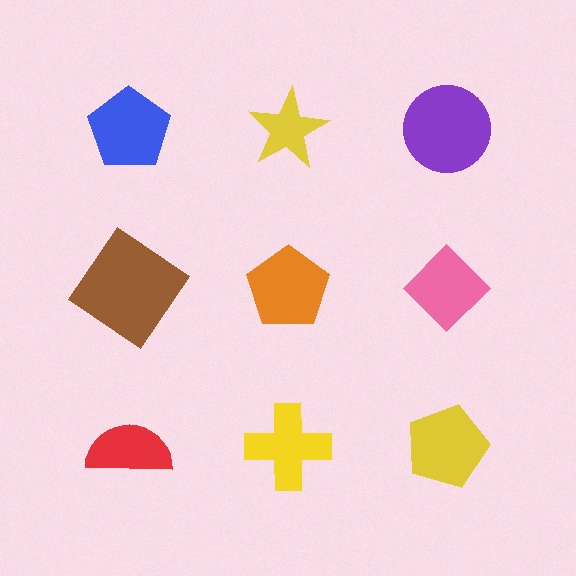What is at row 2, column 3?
A pink diamond.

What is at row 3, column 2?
A yellow cross.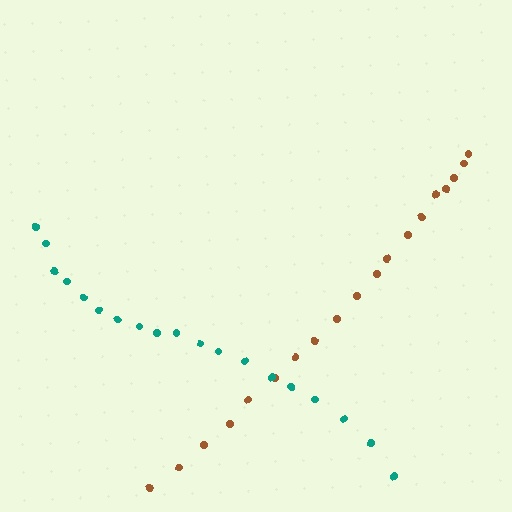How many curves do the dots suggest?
There are 2 distinct paths.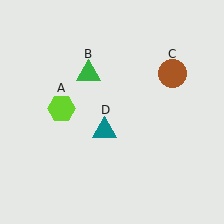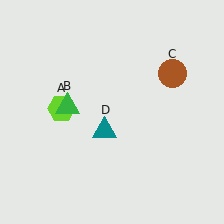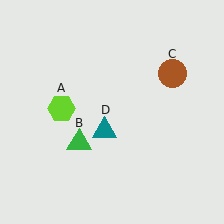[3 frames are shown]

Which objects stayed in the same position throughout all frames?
Lime hexagon (object A) and brown circle (object C) and teal triangle (object D) remained stationary.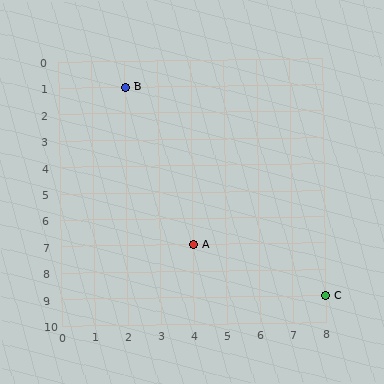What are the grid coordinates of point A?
Point A is at grid coordinates (4, 7).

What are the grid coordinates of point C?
Point C is at grid coordinates (8, 9).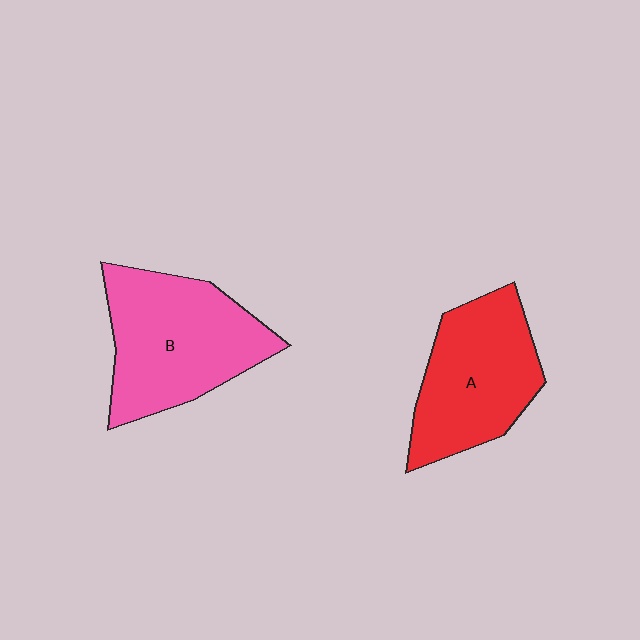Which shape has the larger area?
Shape B (pink).